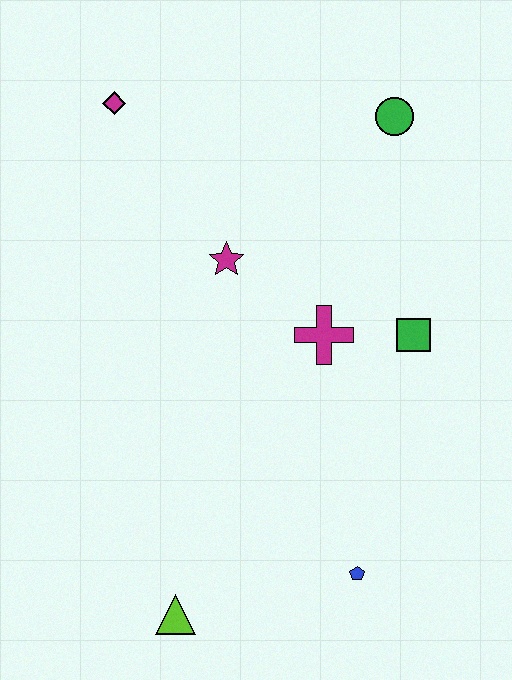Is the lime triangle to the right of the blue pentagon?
No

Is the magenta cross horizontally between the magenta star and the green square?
Yes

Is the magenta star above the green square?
Yes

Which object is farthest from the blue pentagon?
The magenta diamond is farthest from the blue pentagon.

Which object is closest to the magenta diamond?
The magenta star is closest to the magenta diamond.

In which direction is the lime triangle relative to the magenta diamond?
The lime triangle is below the magenta diamond.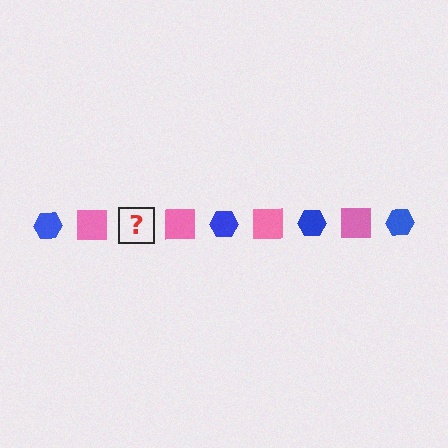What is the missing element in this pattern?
The missing element is a blue hexagon.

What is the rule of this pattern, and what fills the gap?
The rule is that the pattern alternates between blue hexagon and pink square. The gap should be filled with a blue hexagon.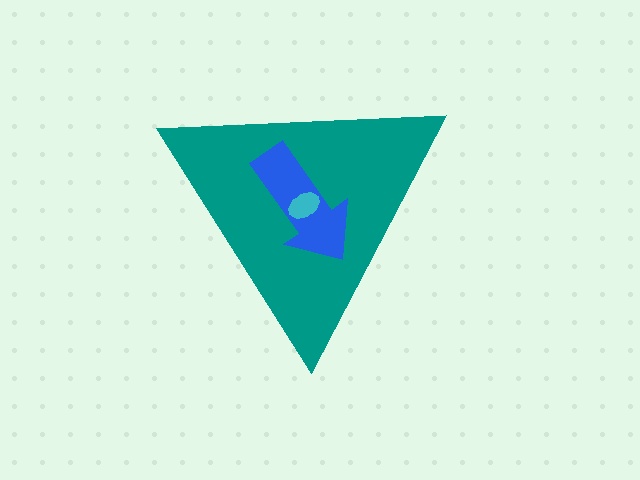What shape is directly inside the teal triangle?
The blue arrow.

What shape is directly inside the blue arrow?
The cyan ellipse.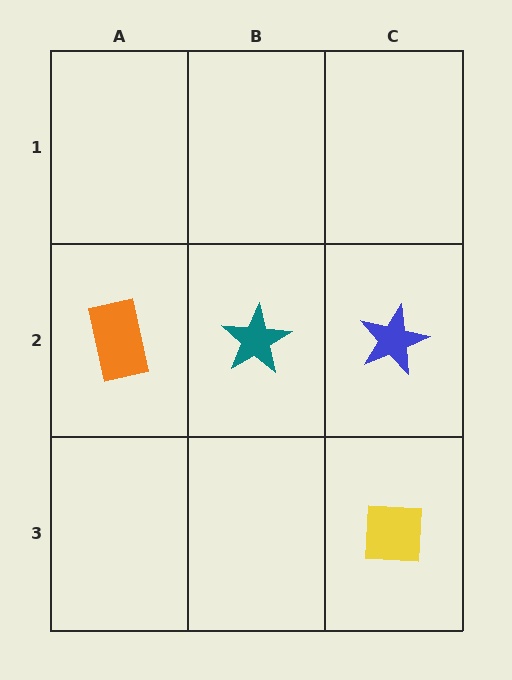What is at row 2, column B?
A teal star.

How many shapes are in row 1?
0 shapes.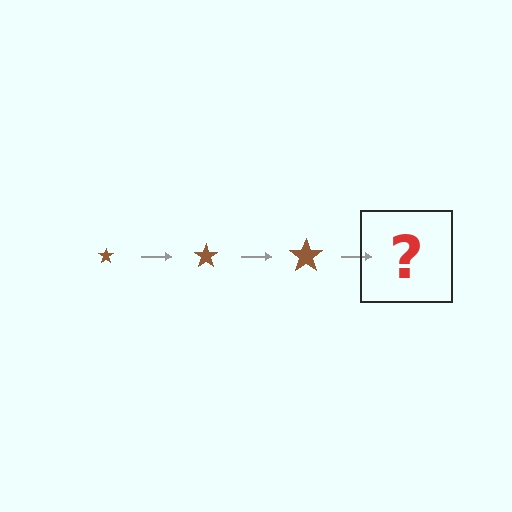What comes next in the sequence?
The next element should be a brown star, larger than the previous one.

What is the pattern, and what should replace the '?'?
The pattern is that the star gets progressively larger each step. The '?' should be a brown star, larger than the previous one.